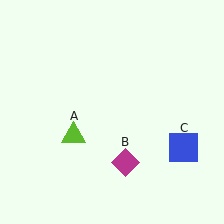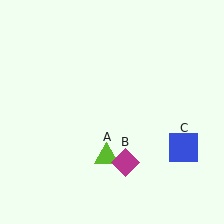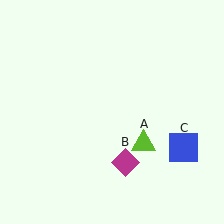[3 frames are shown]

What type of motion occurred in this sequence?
The lime triangle (object A) rotated counterclockwise around the center of the scene.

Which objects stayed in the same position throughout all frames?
Magenta diamond (object B) and blue square (object C) remained stationary.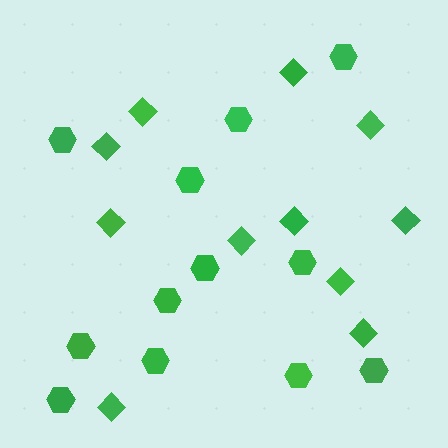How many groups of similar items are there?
There are 2 groups: one group of diamonds (11) and one group of hexagons (12).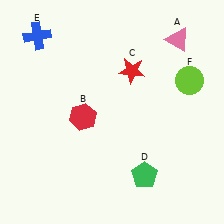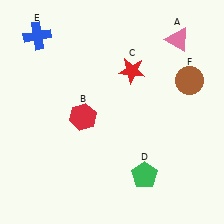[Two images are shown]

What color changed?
The circle (F) changed from lime in Image 1 to brown in Image 2.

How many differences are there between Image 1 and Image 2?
There is 1 difference between the two images.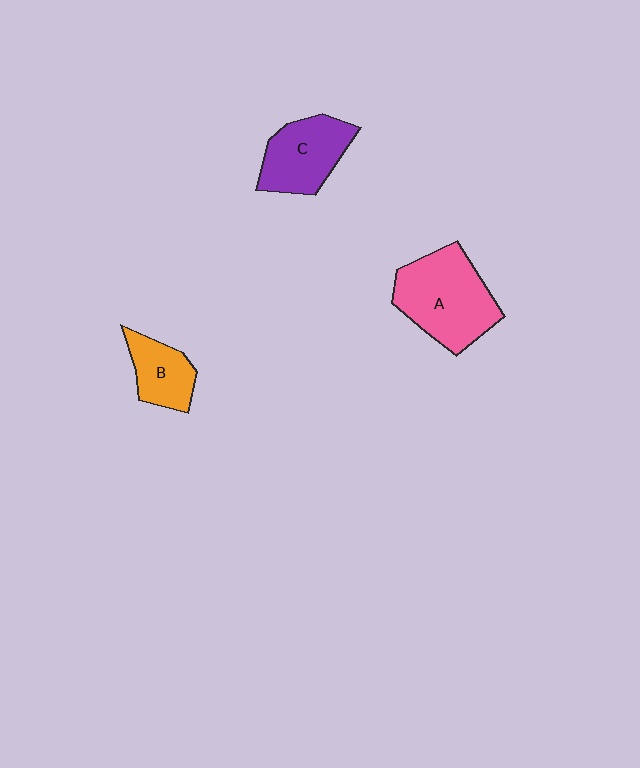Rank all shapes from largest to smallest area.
From largest to smallest: A (pink), C (purple), B (orange).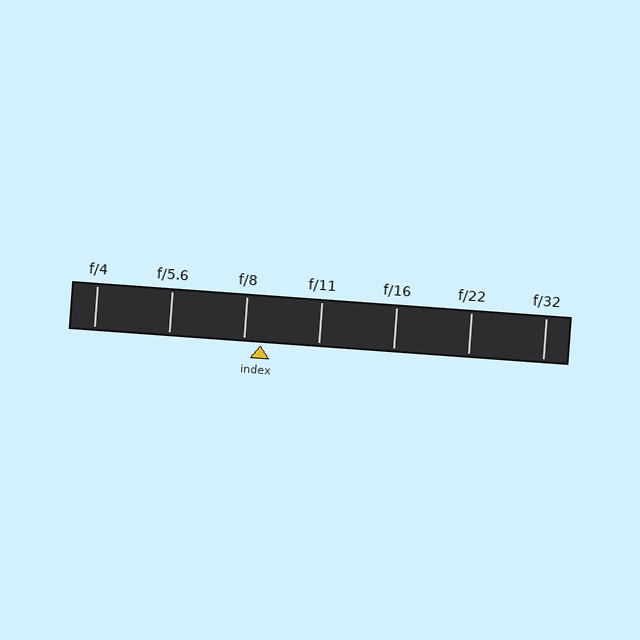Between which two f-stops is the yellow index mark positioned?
The index mark is between f/8 and f/11.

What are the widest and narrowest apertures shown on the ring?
The widest aperture shown is f/4 and the narrowest is f/32.